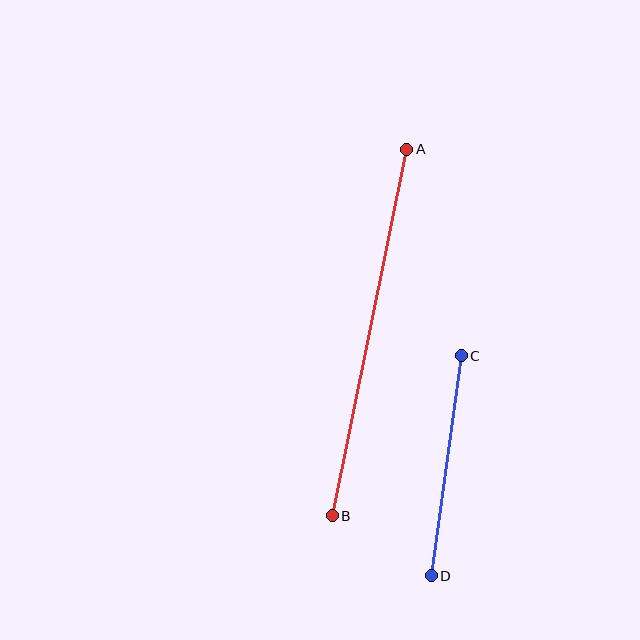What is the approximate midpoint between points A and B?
The midpoint is at approximately (370, 333) pixels.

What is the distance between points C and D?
The distance is approximately 222 pixels.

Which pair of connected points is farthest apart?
Points A and B are farthest apart.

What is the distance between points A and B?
The distance is approximately 374 pixels.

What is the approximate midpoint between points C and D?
The midpoint is at approximately (446, 466) pixels.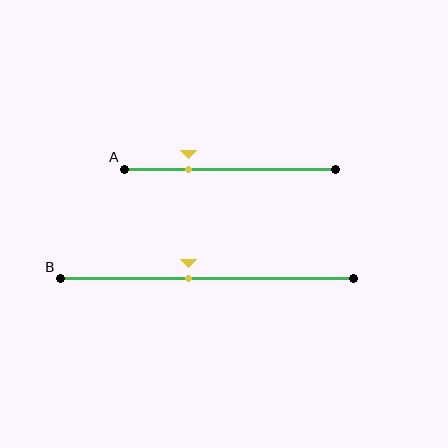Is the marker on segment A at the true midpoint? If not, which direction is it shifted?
No, the marker on segment A is shifted to the left by about 20% of the segment length.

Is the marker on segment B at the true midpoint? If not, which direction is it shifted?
No, the marker on segment B is shifted to the left by about 6% of the segment length.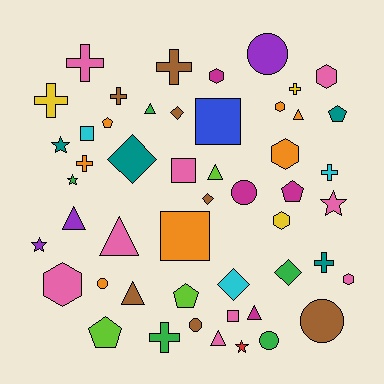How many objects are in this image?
There are 50 objects.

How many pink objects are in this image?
There are 9 pink objects.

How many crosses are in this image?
There are 9 crosses.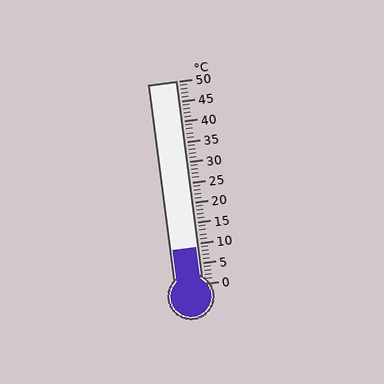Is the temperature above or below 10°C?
The temperature is below 10°C.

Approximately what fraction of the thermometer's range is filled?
The thermometer is filled to approximately 20% of its range.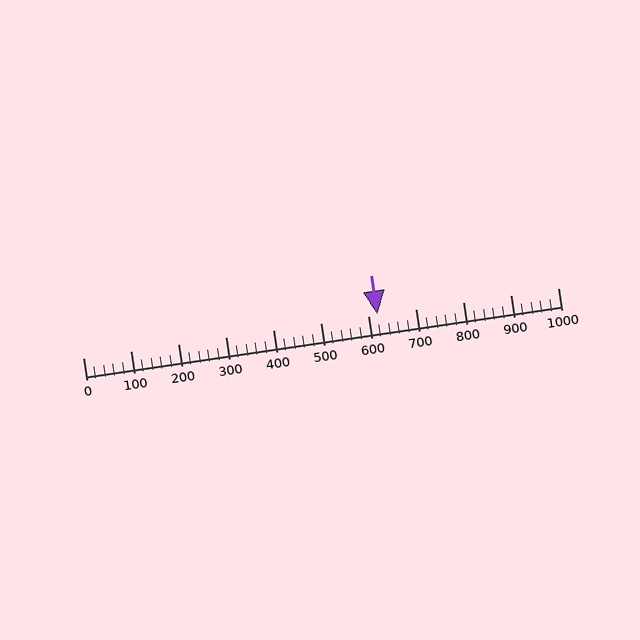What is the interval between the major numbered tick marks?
The major tick marks are spaced 100 units apart.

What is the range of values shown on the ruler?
The ruler shows values from 0 to 1000.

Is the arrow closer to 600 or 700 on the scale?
The arrow is closer to 600.